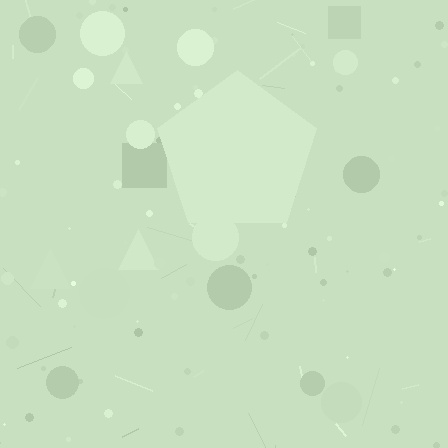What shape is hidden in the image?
A pentagon is hidden in the image.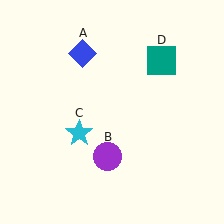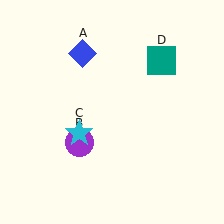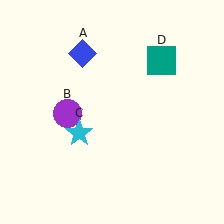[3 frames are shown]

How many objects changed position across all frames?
1 object changed position: purple circle (object B).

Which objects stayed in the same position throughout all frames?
Blue diamond (object A) and cyan star (object C) and teal square (object D) remained stationary.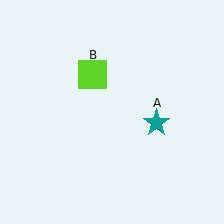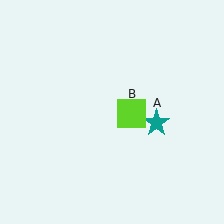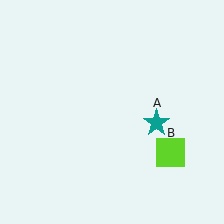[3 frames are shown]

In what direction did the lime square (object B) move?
The lime square (object B) moved down and to the right.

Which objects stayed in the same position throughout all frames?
Teal star (object A) remained stationary.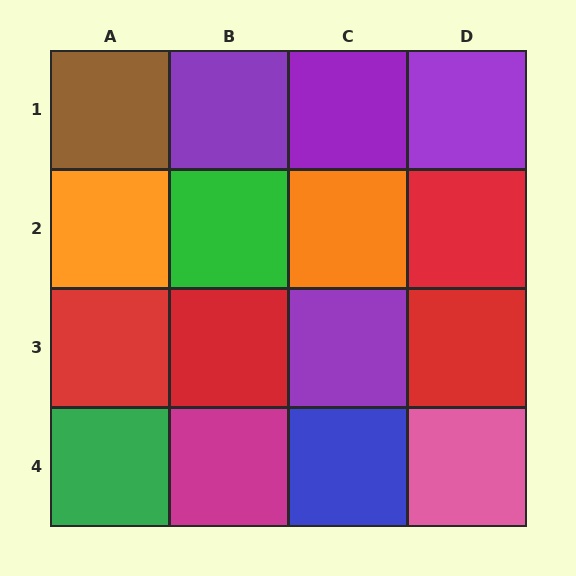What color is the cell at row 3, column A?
Red.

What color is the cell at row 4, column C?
Blue.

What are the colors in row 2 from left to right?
Orange, green, orange, red.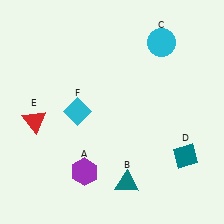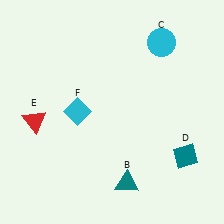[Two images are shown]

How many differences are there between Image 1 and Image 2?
There is 1 difference between the two images.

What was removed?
The purple hexagon (A) was removed in Image 2.